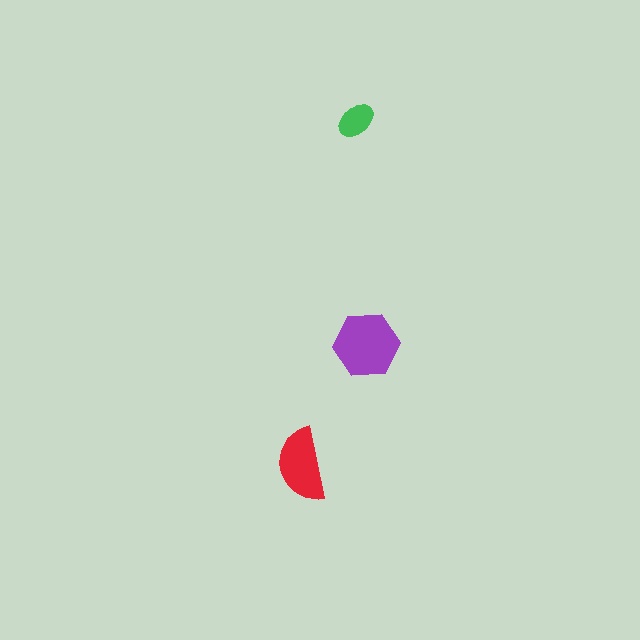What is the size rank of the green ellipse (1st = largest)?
3rd.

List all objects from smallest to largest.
The green ellipse, the red semicircle, the purple hexagon.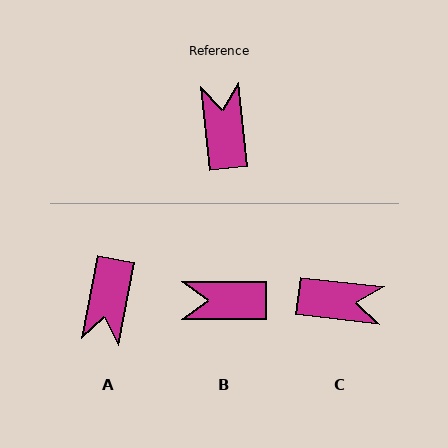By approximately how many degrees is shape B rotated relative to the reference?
Approximately 84 degrees counter-clockwise.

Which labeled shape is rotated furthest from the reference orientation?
A, about 163 degrees away.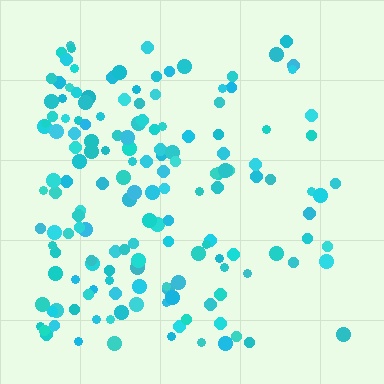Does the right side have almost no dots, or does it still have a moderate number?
Still a moderate number, just noticeably fewer than the left.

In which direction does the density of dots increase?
From right to left, with the left side densest.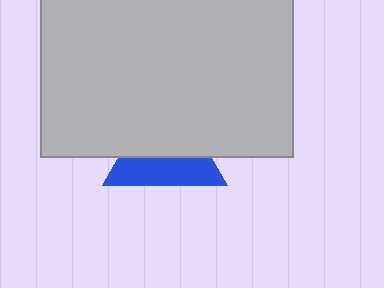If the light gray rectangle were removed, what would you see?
You would see the complete blue triangle.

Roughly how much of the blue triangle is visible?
A small part of it is visible (roughly 45%).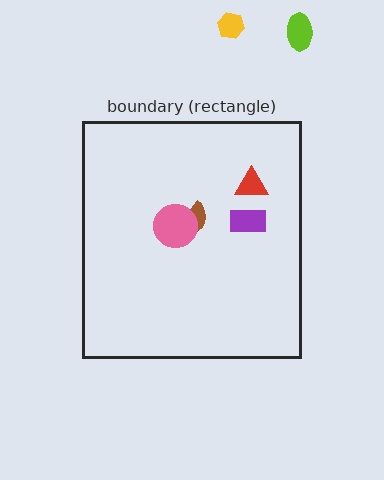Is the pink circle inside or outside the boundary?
Inside.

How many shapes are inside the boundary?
4 inside, 2 outside.